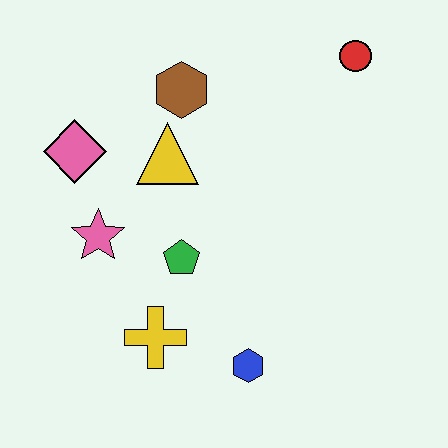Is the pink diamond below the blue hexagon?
No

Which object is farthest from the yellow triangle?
The blue hexagon is farthest from the yellow triangle.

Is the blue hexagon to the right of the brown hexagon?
Yes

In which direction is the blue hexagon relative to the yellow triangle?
The blue hexagon is below the yellow triangle.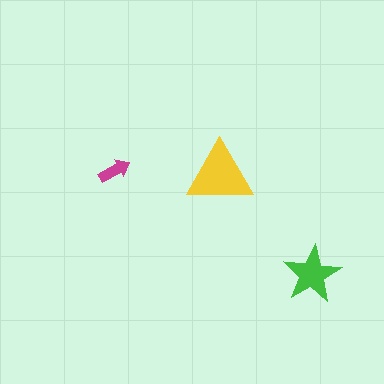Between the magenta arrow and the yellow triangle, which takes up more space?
The yellow triangle.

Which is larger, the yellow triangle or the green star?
The yellow triangle.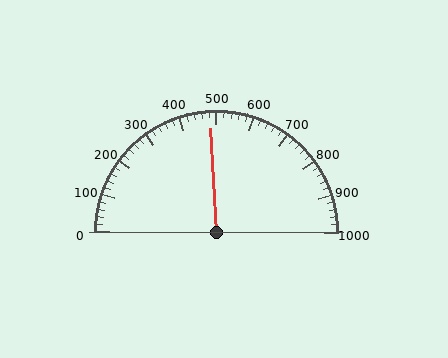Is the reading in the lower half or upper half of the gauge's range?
The reading is in the lower half of the range (0 to 1000).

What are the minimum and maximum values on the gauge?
The gauge ranges from 0 to 1000.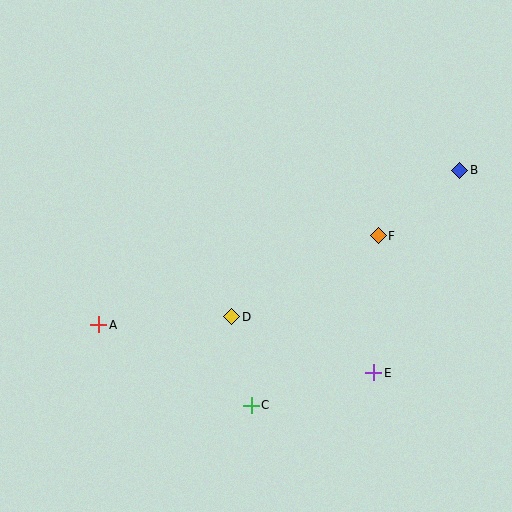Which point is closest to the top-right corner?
Point B is closest to the top-right corner.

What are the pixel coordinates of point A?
Point A is at (99, 325).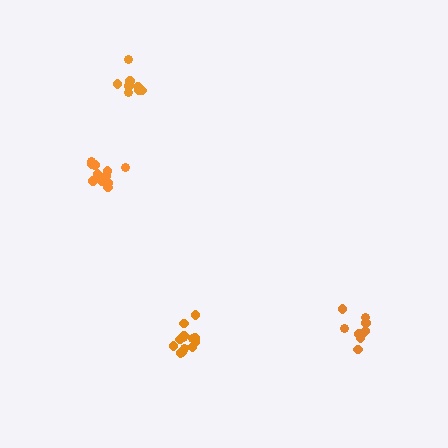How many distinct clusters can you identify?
There are 4 distinct clusters.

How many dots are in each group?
Group 1: 8 dots, Group 2: 13 dots, Group 3: 12 dots, Group 4: 9 dots (42 total).